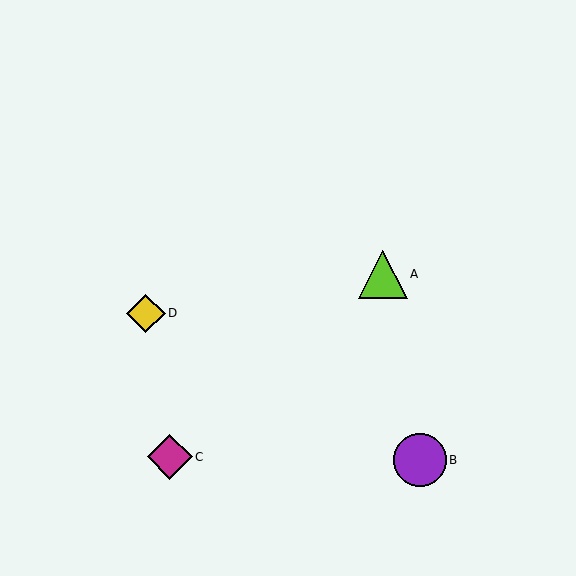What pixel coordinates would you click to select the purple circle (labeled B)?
Click at (420, 460) to select the purple circle B.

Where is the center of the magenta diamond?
The center of the magenta diamond is at (170, 457).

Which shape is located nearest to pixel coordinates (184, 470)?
The magenta diamond (labeled C) at (170, 457) is nearest to that location.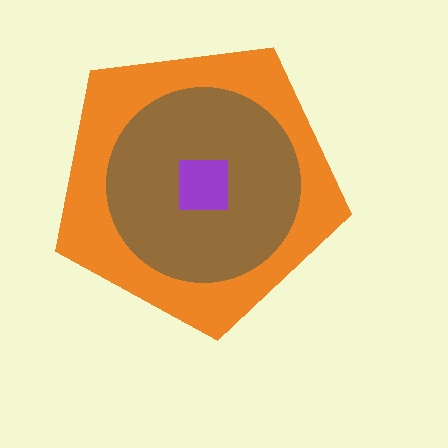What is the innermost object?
The purple square.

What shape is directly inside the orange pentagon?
The brown circle.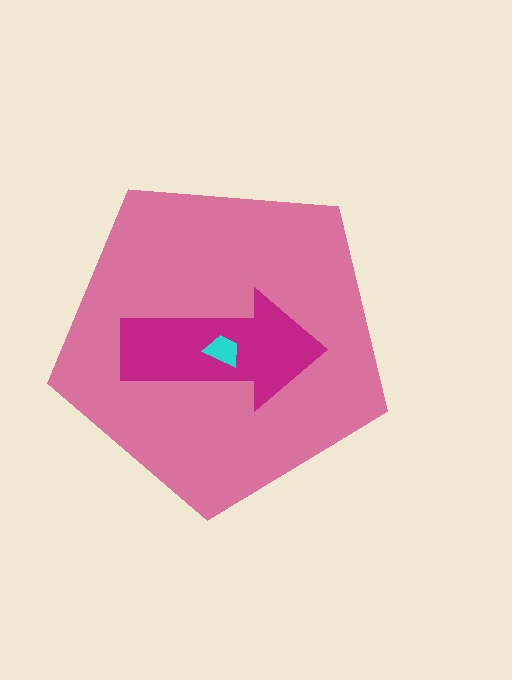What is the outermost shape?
The pink pentagon.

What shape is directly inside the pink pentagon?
The magenta arrow.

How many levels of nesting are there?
3.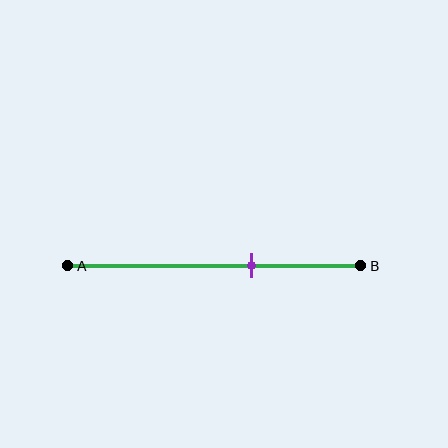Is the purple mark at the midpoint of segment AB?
No, the mark is at about 65% from A, not at the 50% midpoint.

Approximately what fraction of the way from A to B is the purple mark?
The purple mark is approximately 65% of the way from A to B.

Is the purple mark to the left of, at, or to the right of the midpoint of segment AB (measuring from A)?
The purple mark is to the right of the midpoint of segment AB.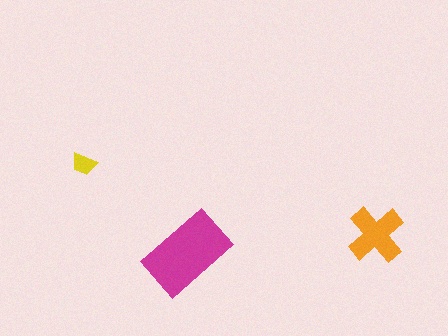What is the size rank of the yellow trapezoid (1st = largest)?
3rd.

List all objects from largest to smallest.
The magenta rectangle, the orange cross, the yellow trapezoid.